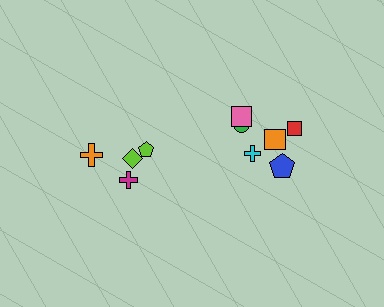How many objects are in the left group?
There are 4 objects.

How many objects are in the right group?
There are 6 objects.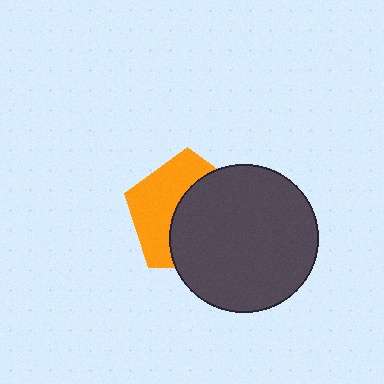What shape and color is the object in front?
The object in front is a dark gray circle.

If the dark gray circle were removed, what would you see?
You would see the complete orange pentagon.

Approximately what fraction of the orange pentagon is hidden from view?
Roughly 55% of the orange pentagon is hidden behind the dark gray circle.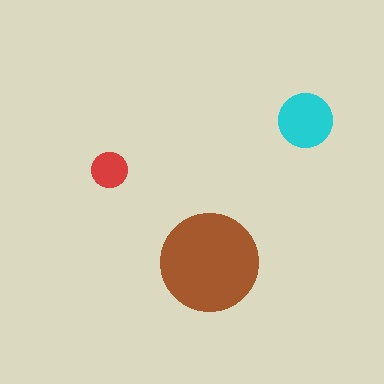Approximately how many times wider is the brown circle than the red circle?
About 3 times wider.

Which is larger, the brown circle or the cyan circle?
The brown one.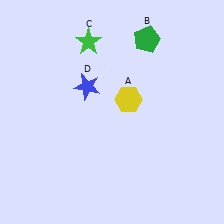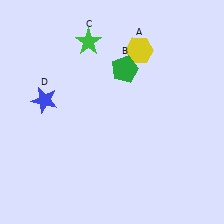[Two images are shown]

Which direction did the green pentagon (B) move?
The green pentagon (B) moved down.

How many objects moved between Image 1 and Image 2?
3 objects moved between the two images.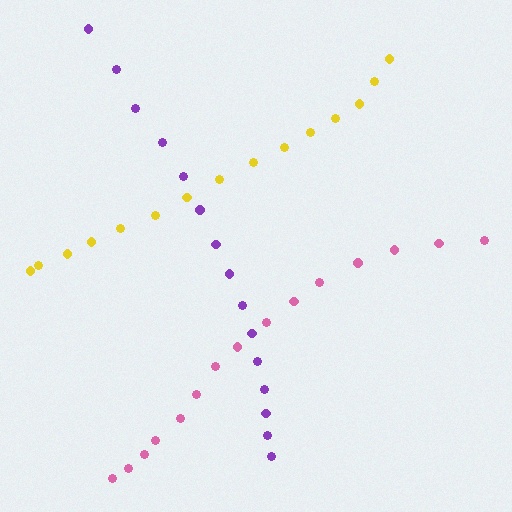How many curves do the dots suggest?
There are 3 distinct paths.